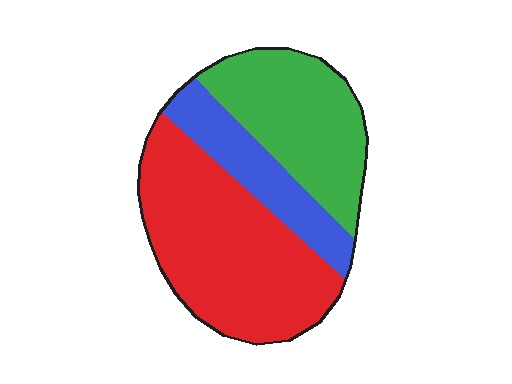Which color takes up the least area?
Blue, at roughly 20%.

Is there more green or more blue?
Green.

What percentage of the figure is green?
Green covers about 30% of the figure.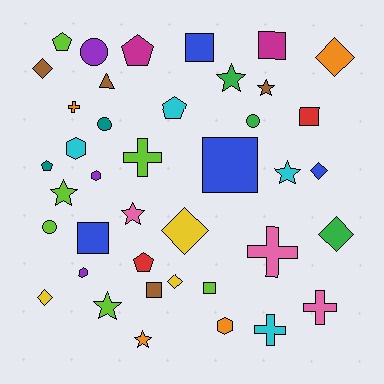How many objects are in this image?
There are 40 objects.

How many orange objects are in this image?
There are 4 orange objects.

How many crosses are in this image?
There are 5 crosses.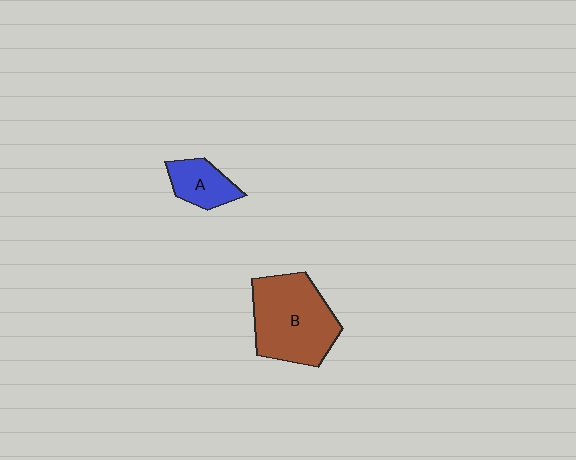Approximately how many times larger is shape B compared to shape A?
Approximately 2.4 times.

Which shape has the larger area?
Shape B (brown).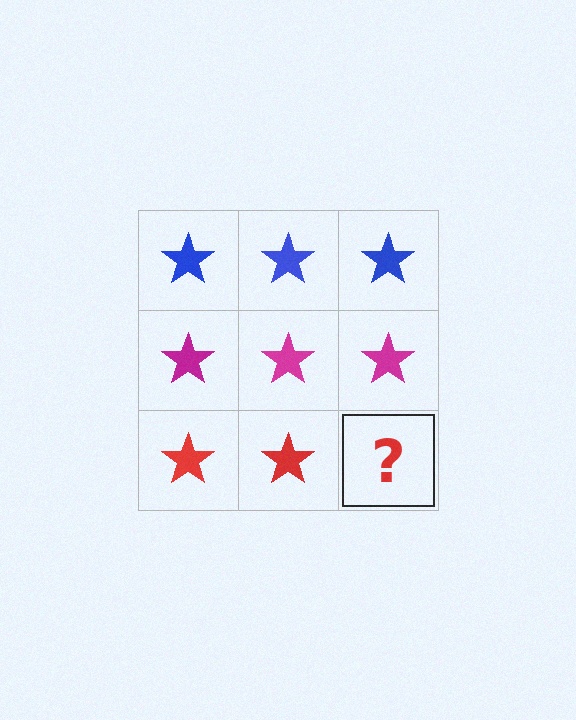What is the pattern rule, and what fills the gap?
The rule is that each row has a consistent color. The gap should be filled with a red star.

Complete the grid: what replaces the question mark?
The question mark should be replaced with a red star.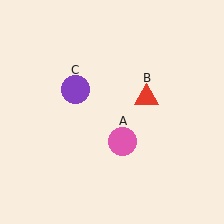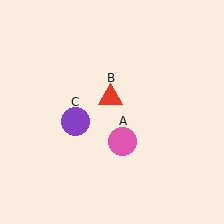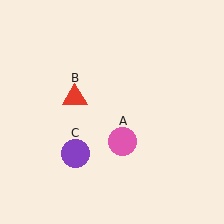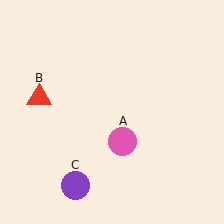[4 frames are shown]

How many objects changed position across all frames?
2 objects changed position: red triangle (object B), purple circle (object C).